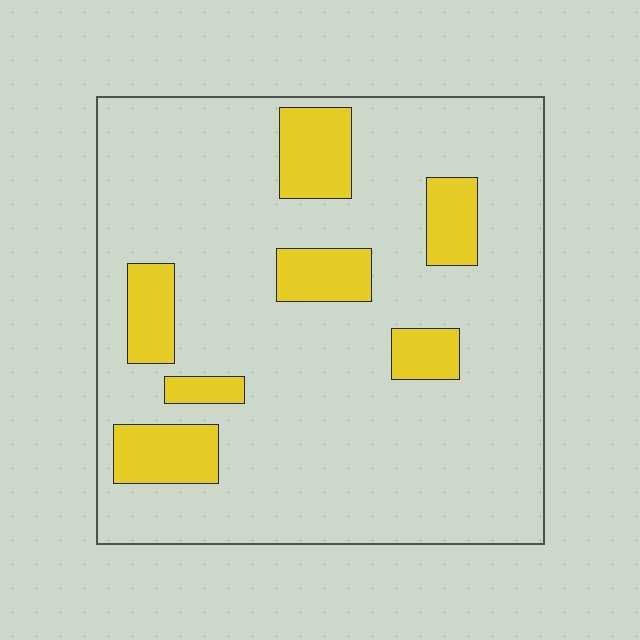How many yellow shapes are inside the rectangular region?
7.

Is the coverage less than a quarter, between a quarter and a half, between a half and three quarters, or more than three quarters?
Less than a quarter.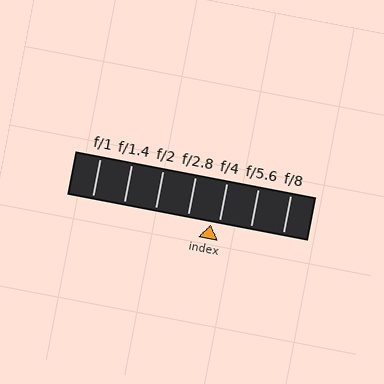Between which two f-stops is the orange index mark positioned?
The index mark is between f/2.8 and f/4.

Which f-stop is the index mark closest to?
The index mark is closest to f/4.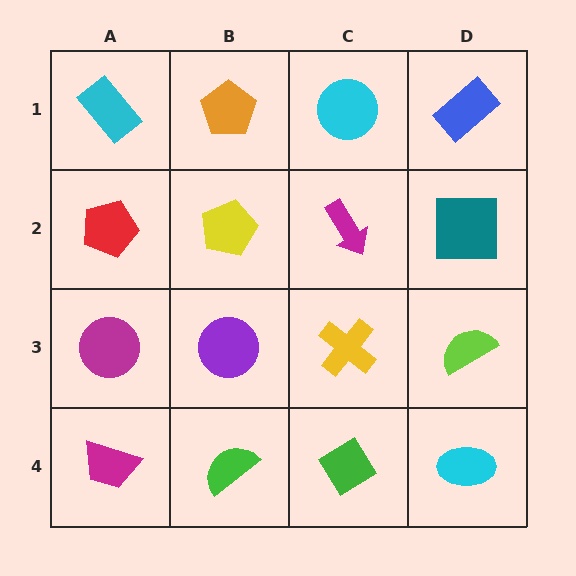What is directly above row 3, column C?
A magenta arrow.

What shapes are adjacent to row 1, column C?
A magenta arrow (row 2, column C), an orange pentagon (row 1, column B), a blue rectangle (row 1, column D).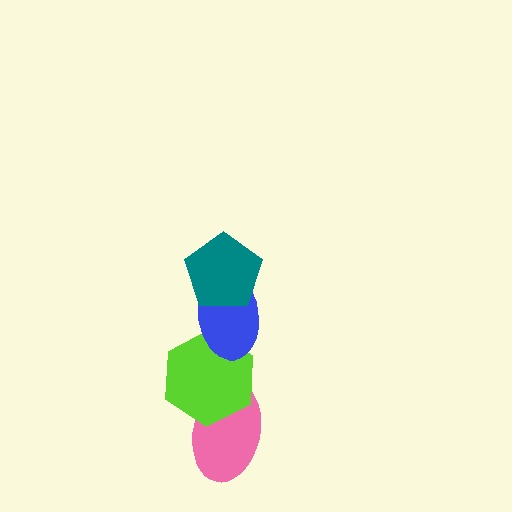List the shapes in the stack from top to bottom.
From top to bottom: the teal pentagon, the blue ellipse, the lime hexagon, the pink ellipse.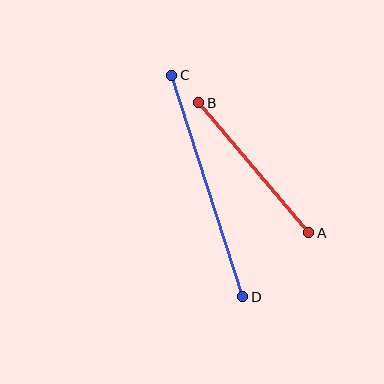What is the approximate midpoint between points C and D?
The midpoint is at approximately (207, 186) pixels.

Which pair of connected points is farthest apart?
Points C and D are farthest apart.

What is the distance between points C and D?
The distance is approximately 232 pixels.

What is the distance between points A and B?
The distance is approximately 170 pixels.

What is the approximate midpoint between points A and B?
The midpoint is at approximately (254, 168) pixels.